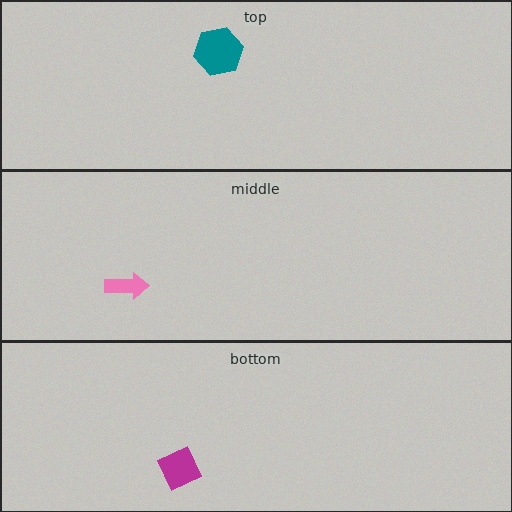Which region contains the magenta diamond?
The bottom region.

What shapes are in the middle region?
The pink arrow.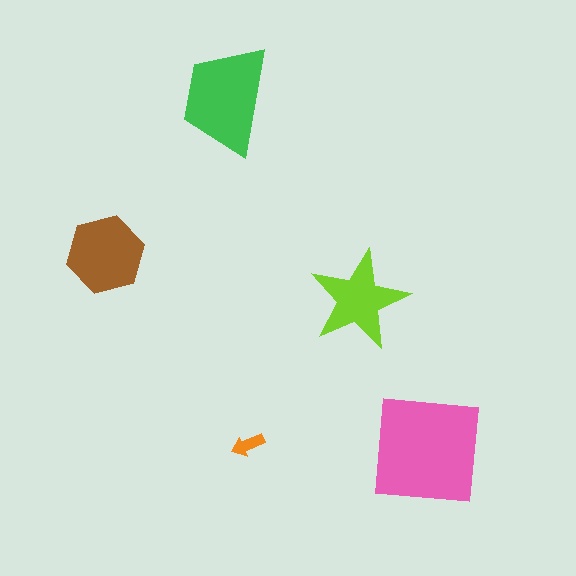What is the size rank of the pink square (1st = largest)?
1st.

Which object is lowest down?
The pink square is bottommost.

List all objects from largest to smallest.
The pink square, the green trapezoid, the brown hexagon, the lime star, the orange arrow.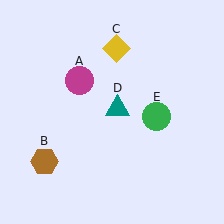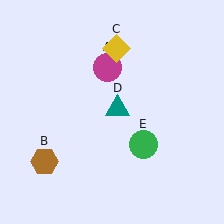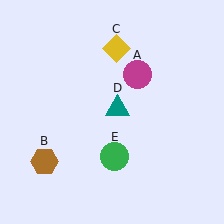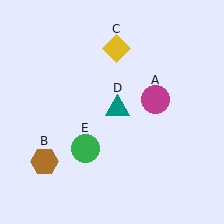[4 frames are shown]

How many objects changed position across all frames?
2 objects changed position: magenta circle (object A), green circle (object E).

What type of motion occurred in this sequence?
The magenta circle (object A), green circle (object E) rotated clockwise around the center of the scene.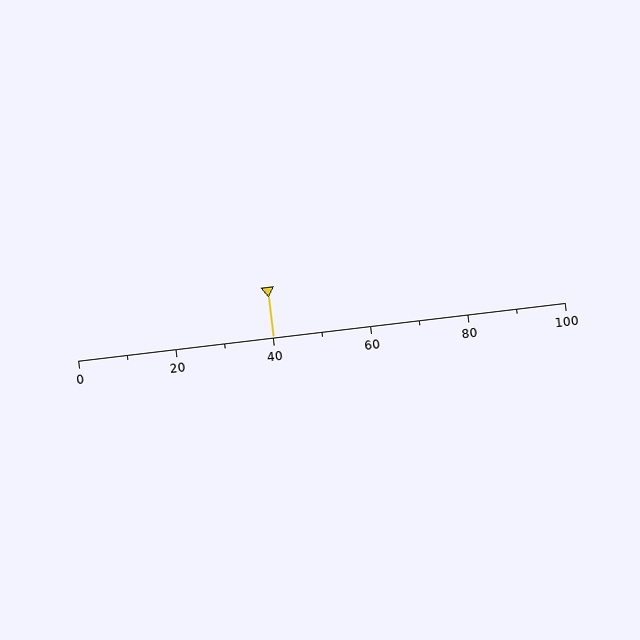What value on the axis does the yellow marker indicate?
The marker indicates approximately 40.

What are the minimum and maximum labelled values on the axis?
The axis runs from 0 to 100.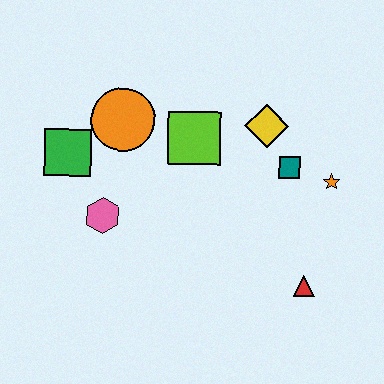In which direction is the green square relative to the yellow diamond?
The green square is to the left of the yellow diamond.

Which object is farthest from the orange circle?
The red triangle is farthest from the orange circle.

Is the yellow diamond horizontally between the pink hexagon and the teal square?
Yes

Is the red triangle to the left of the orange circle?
No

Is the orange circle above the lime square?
Yes